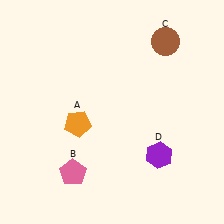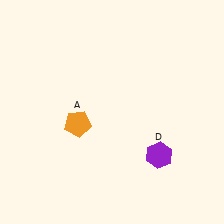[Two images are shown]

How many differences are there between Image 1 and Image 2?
There are 2 differences between the two images.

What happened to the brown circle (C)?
The brown circle (C) was removed in Image 2. It was in the top-right area of Image 1.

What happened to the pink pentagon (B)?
The pink pentagon (B) was removed in Image 2. It was in the bottom-left area of Image 1.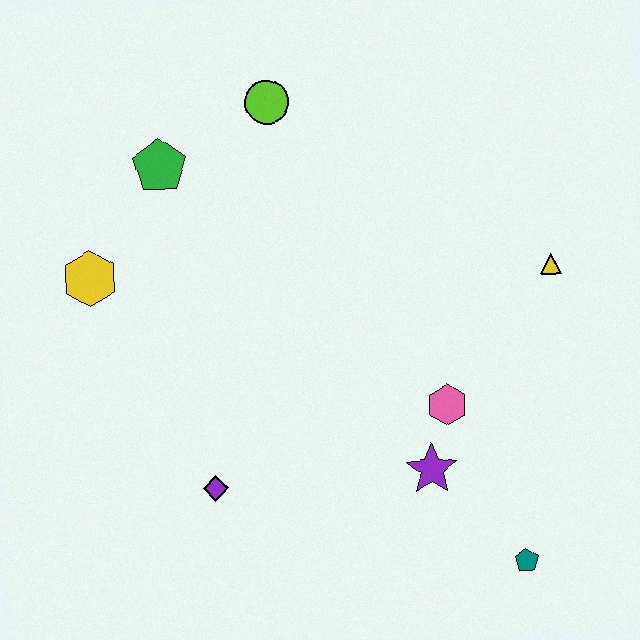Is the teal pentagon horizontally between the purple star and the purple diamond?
No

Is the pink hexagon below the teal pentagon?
No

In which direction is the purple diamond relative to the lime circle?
The purple diamond is below the lime circle.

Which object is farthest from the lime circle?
The teal pentagon is farthest from the lime circle.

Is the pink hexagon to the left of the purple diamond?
No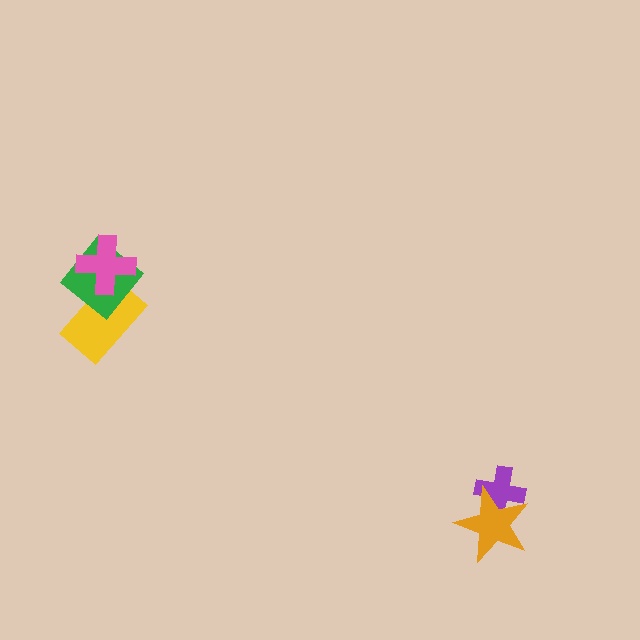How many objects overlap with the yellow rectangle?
2 objects overlap with the yellow rectangle.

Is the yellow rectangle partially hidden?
Yes, it is partially covered by another shape.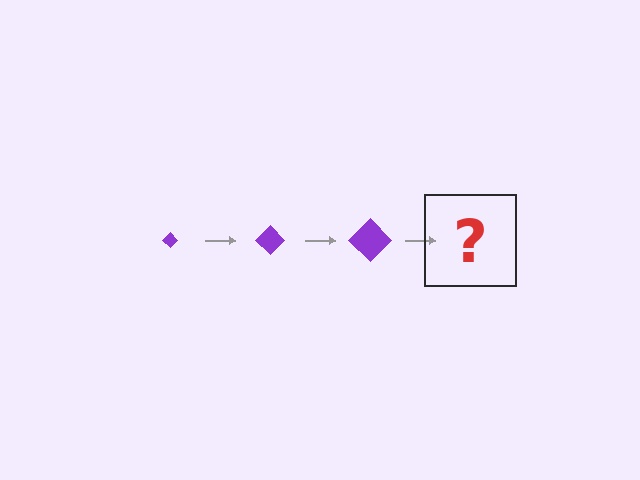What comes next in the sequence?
The next element should be a purple diamond, larger than the previous one.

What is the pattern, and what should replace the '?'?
The pattern is that the diamond gets progressively larger each step. The '?' should be a purple diamond, larger than the previous one.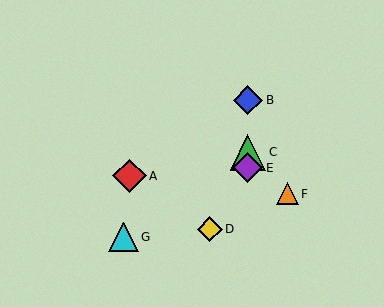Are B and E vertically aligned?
Yes, both are at x≈248.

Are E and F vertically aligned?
No, E is at x≈248 and F is at x≈287.